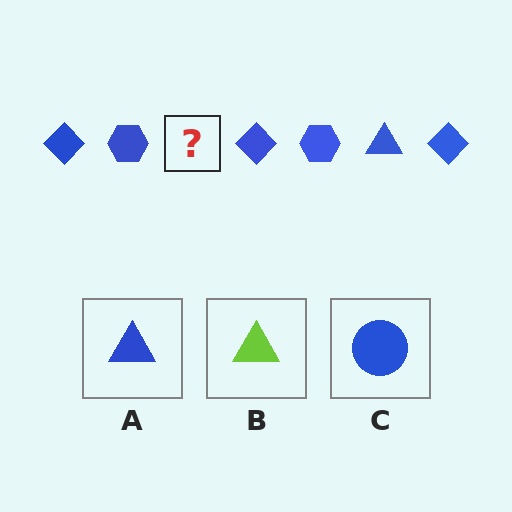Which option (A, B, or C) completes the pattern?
A.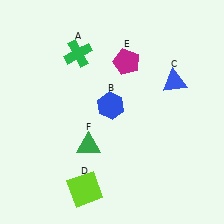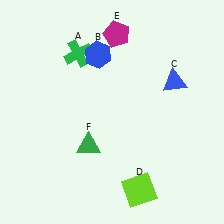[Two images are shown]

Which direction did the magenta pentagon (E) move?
The magenta pentagon (E) moved up.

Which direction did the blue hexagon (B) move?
The blue hexagon (B) moved up.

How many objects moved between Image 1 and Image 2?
3 objects moved between the two images.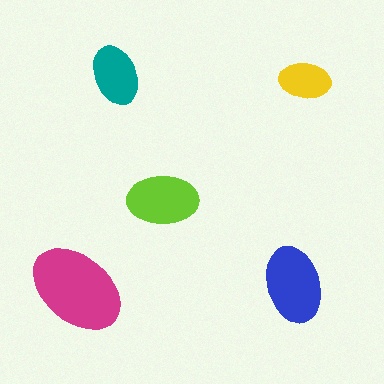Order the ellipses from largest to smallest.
the magenta one, the blue one, the lime one, the teal one, the yellow one.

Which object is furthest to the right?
The yellow ellipse is rightmost.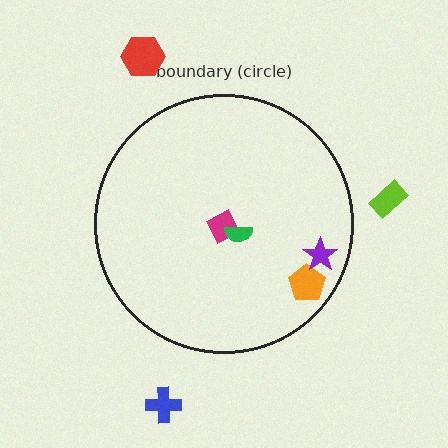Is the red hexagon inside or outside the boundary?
Outside.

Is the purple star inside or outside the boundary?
Inside.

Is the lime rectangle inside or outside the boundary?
Outside.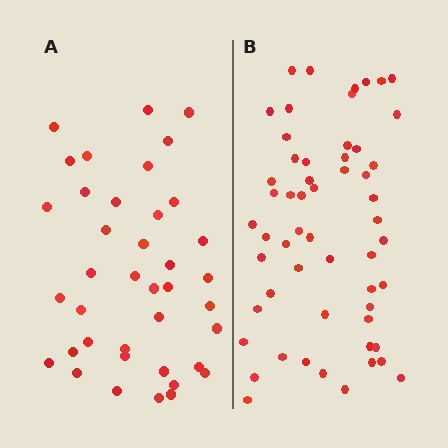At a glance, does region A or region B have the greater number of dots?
Region B (the right region) has more dots.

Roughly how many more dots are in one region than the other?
Region B has approximately 15 more dots than region A.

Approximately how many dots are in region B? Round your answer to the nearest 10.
About 60 dots. (The exact count is 56, which rounds to 60.)